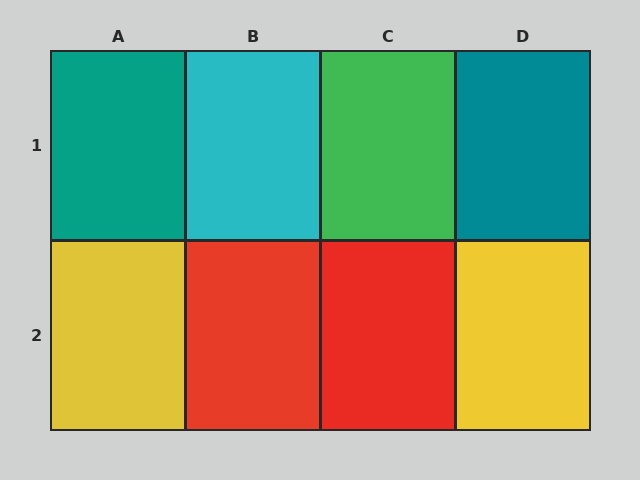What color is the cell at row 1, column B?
Cyan.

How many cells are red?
2 cells are red.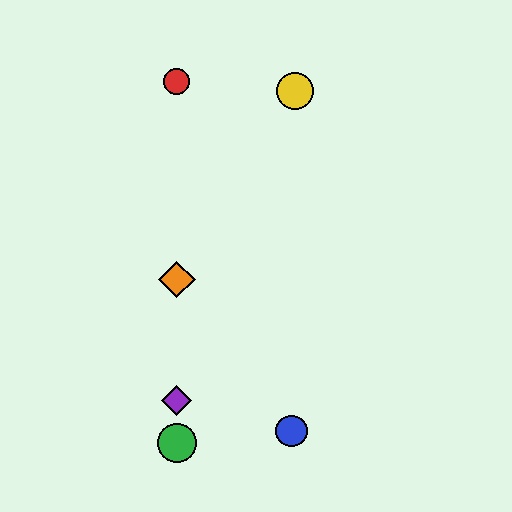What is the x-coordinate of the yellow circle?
The yellow circle is at x≈295.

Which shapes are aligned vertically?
The red circle, the green circle, the purple diamond, the orange diamond are aligned vertically.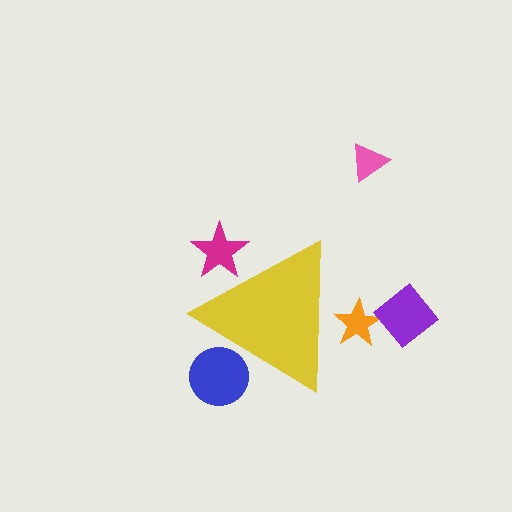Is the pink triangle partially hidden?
No, the pink triangle is fully visible.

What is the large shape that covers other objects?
A yellow triangle.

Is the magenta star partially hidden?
Yes, the magenta star is partially hidden behind the yellow triangle.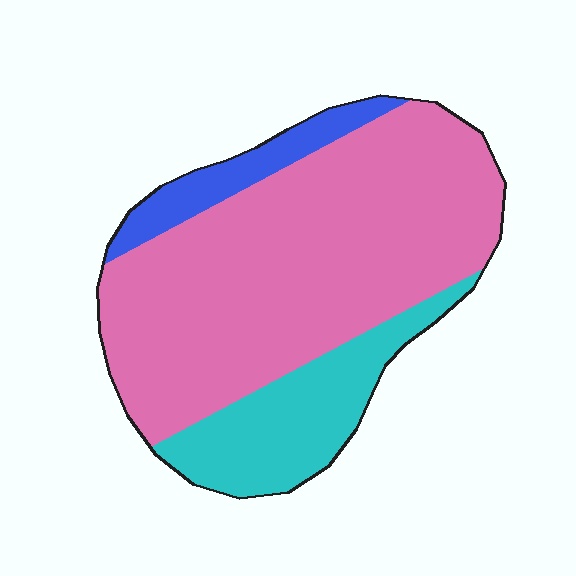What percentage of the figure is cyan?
Cyan covers about 20% of the figure.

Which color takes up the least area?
Blue, at roughly 10%.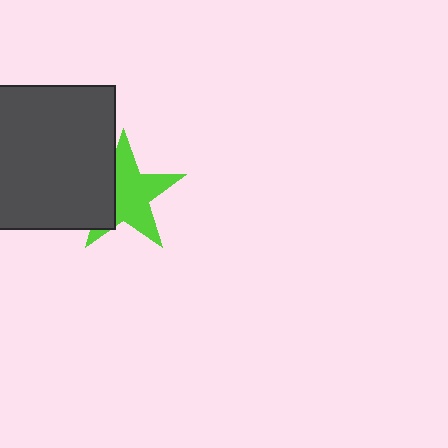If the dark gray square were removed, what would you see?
You would see the complete lime star.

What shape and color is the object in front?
The object in front is a dark gray square.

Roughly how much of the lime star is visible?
Most of it is visible (roughly 67%).